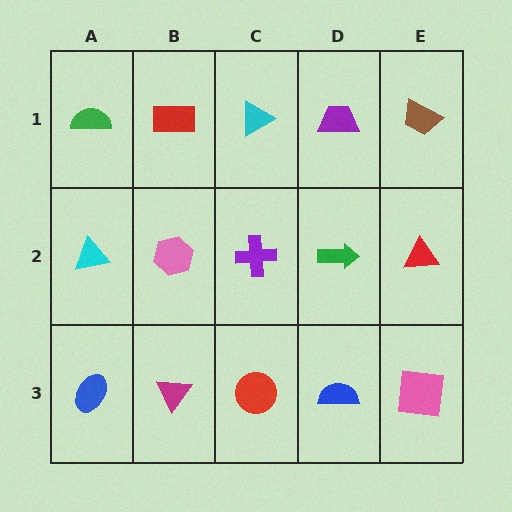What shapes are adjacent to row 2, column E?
A brown trapezoid (row 1, column E), a pink square (row 3, column E), a green arrow (row 2, column D).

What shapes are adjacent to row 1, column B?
A pink hexagon (row 2, column B), a green semicircle (row 1, column A), a cyan triangle (row 1, column C).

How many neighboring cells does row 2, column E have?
3.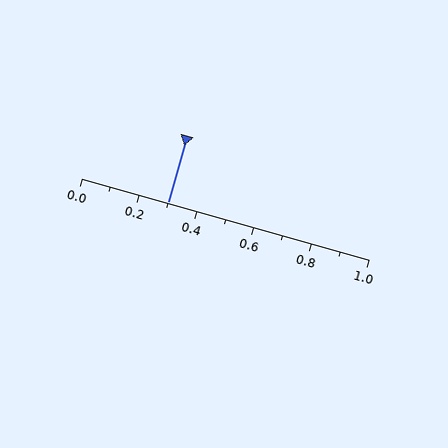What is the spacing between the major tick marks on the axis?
The major ticks are spaced 0.2 apart.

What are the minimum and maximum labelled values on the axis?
The axis runs from 0.0 to 1.0.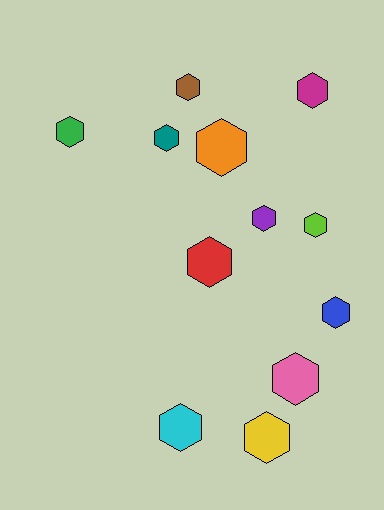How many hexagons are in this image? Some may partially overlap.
There are 12 hexagons.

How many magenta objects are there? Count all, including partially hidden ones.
There is 1 magenta object.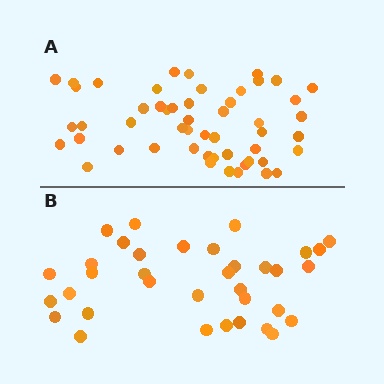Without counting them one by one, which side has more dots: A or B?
Region A (the top region) has more dots.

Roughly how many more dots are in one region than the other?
Region A has approximately 15 more dots than region B.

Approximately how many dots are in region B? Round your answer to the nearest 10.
About 40 dots. (The exact count is 35, which rounds to 40.)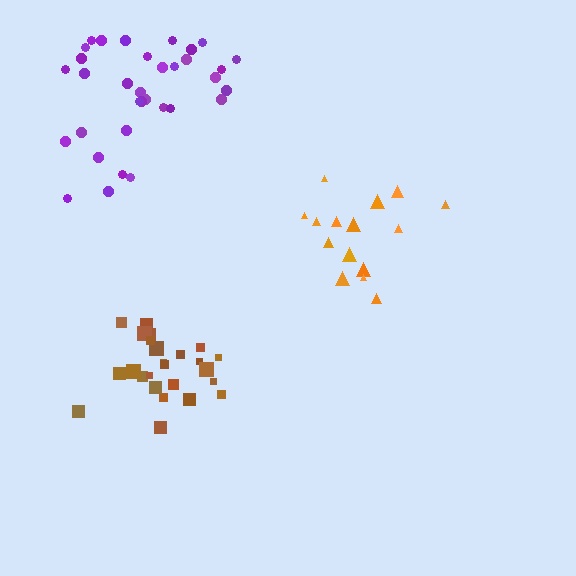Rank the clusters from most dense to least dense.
brown, purple, orange.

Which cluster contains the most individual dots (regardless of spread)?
Purple (34).